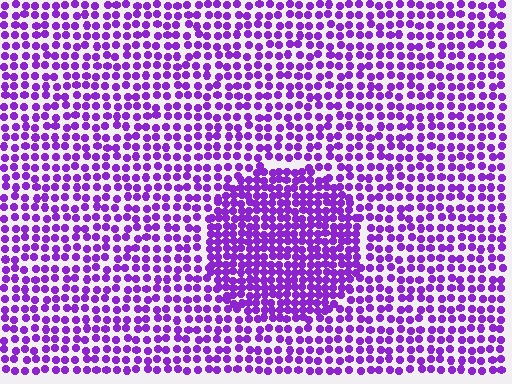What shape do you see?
I see a circle.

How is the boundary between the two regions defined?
The boundary is defined by a change in element density (approximately 1.7x ratio). All elements are the same color, size, and shape.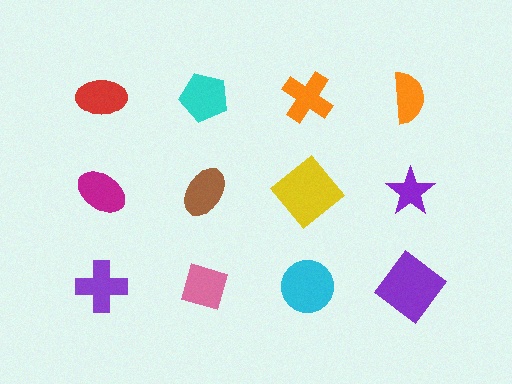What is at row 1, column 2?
A cyan pentagon.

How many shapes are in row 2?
4 shapes.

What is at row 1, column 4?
An orange semicircle.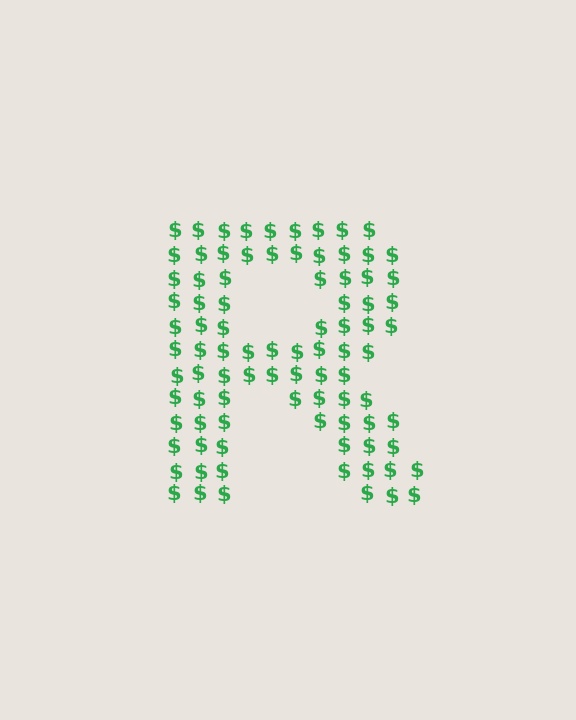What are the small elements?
The small elements are dollar signs.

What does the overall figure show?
The overall figure shows the letter R.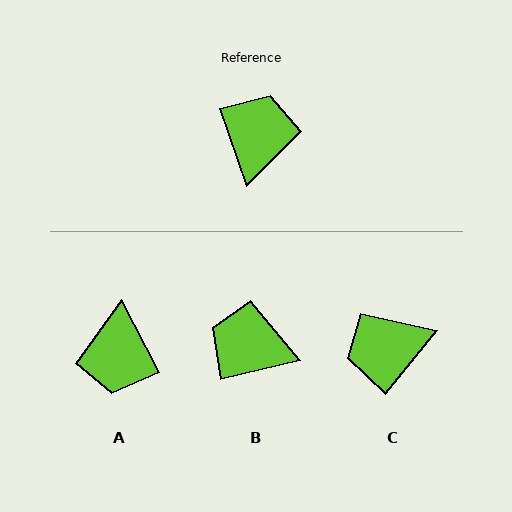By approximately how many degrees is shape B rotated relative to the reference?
Approximately 85 degrees counter-clockwise.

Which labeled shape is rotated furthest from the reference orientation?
A, about 171 degrees away.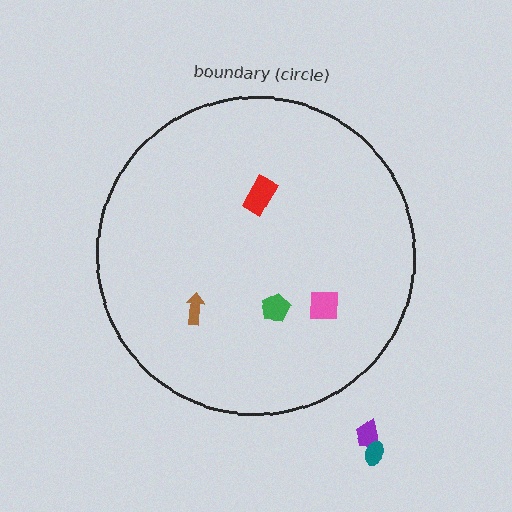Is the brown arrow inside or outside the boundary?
Inside.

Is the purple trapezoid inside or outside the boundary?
Outside.